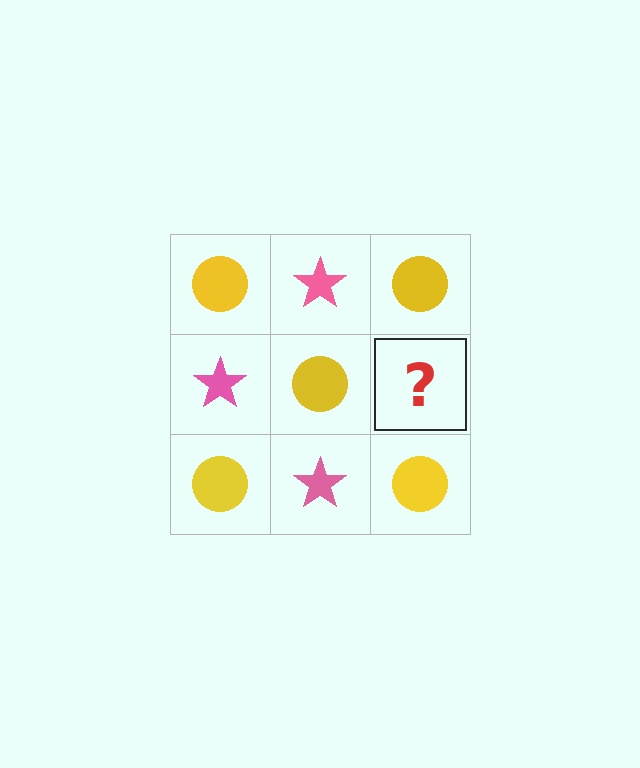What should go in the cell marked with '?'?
The missing cell should contain a pink star.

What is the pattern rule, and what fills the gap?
The rule is that it alternates yellow circle and pink star in a checkerboard pattern. The gap should be filled with a pink star.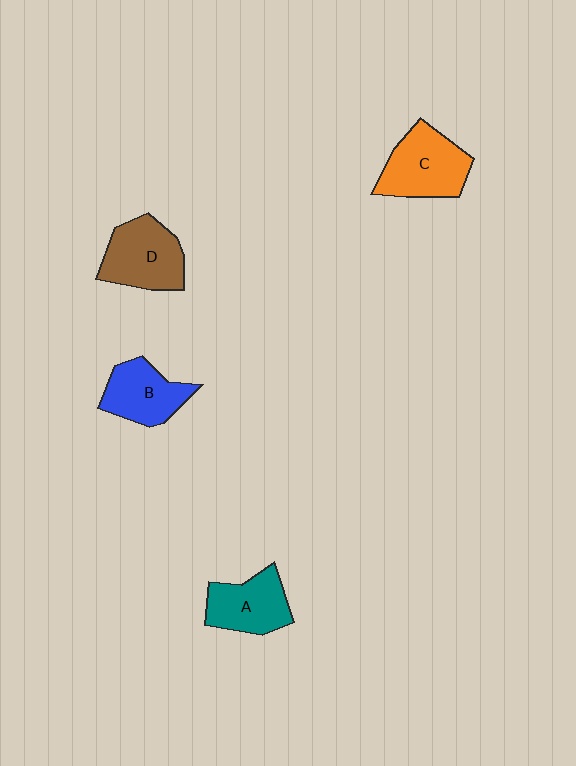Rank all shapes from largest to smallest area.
From largest to smallest: C (orange), D (brown), A (teal), B (blue).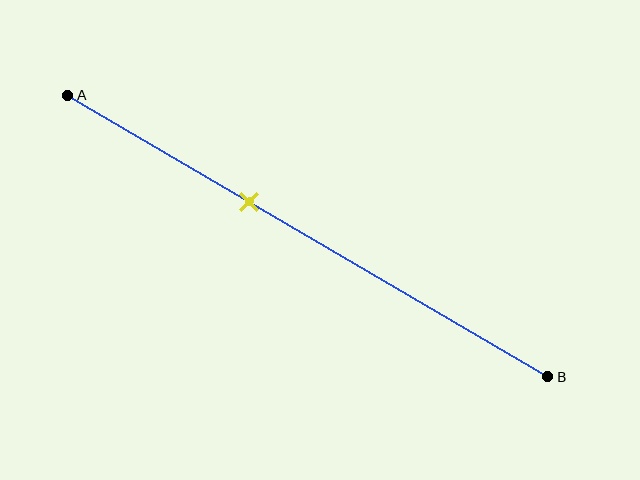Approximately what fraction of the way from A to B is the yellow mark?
The yellow mark is approximately 40% of the way from A to B.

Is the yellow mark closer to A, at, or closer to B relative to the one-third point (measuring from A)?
The yellow mark is closer to point B than the one-third point of segment AB.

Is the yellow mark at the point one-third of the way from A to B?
No, the mark is at about 40% from A, not at the 33% one-third point.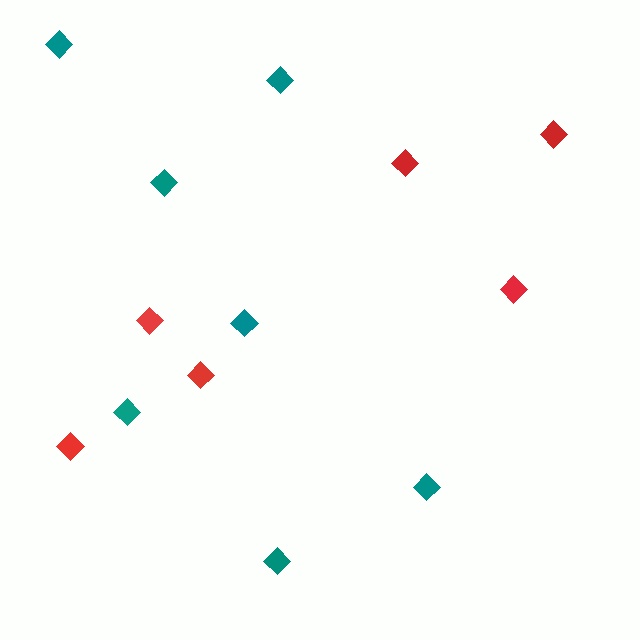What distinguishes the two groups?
There are 2 groups: one group of red diamonds (6) and one group of teal diamonds (7).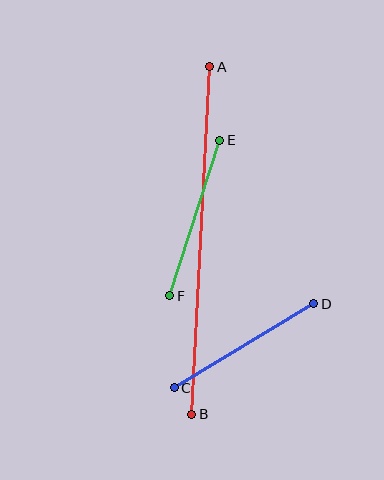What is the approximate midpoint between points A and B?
The midpoint is at approximately (201, 240) pixels.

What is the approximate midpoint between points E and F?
The midpoint is at approximately (195, 218) pixels.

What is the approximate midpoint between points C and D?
The midpoint is at approximately (244, 346) pixels.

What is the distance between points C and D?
The distance is approximately 163 pixels.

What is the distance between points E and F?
The distance is approximately 163 pixels.